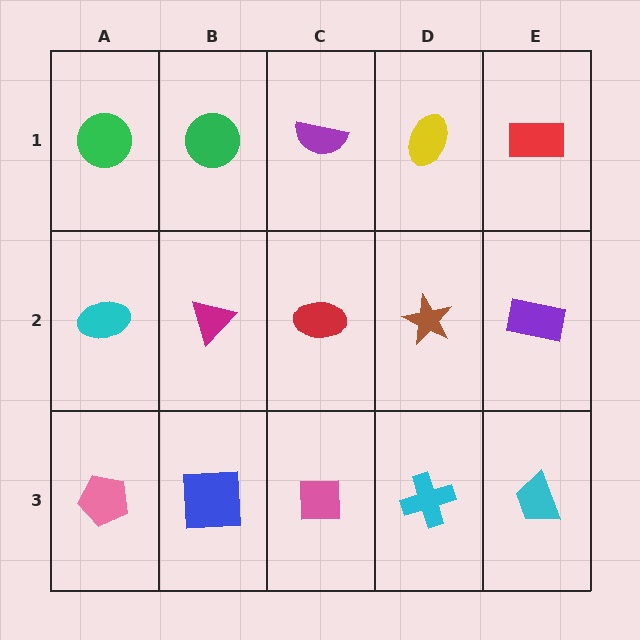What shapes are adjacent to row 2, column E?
A red rectangle (row 1, column E), a cyan trapezoid (row 3, column E), a brown star (row 2, column D).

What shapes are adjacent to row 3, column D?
A brown star (row 2, column D), a pink square (row 3, column C), a cyan trapezoid (row 3, column E).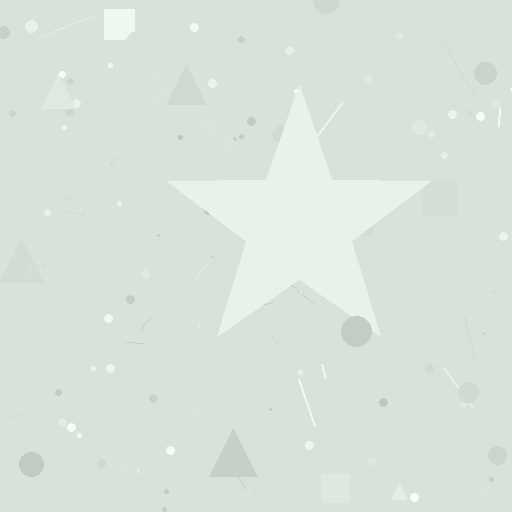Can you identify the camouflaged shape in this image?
The camouflaged shape is a star.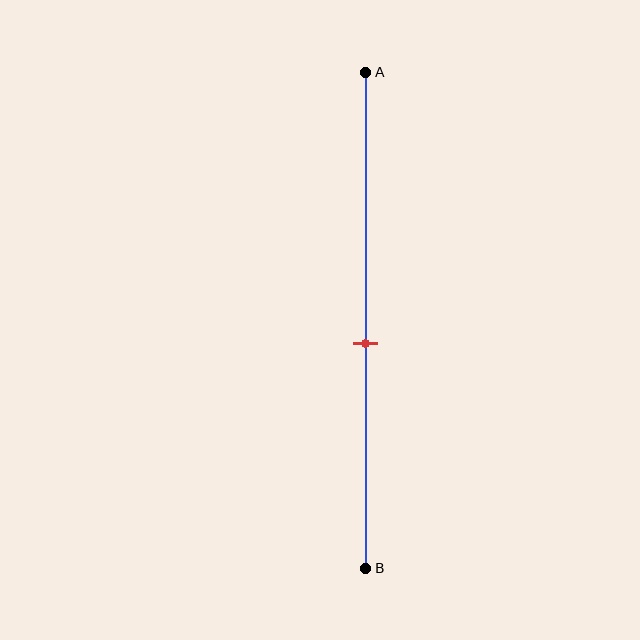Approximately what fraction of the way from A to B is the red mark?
The red mark is approximately 55% of the way from A to B.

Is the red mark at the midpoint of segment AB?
No, the mark is at about 55% from A, not at the 50% midpoint.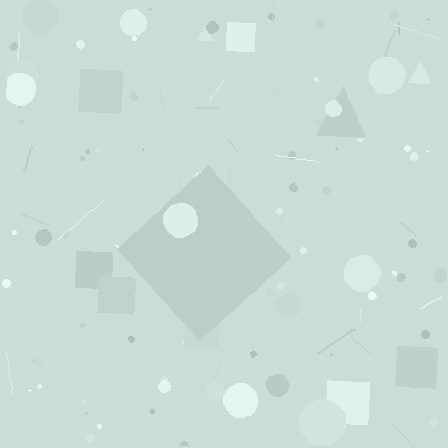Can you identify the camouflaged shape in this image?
The camouflaged shape is a diamond.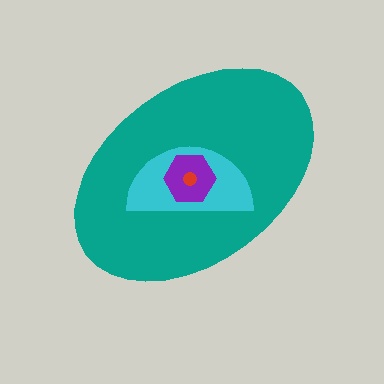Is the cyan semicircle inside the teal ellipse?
Yes.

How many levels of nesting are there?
4.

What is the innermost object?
The red circle.